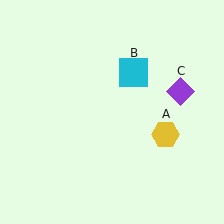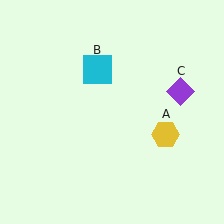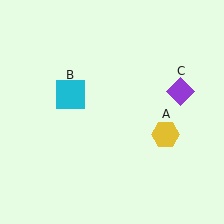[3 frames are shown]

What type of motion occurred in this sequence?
The cyan square (object B) rotated counterclockwise around the center of the scene.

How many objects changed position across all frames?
1 object changed position: cyan square (object B).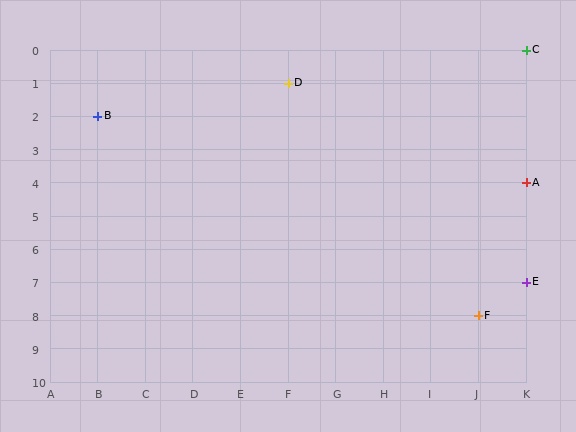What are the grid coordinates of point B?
Point B is at grid coordinates (B, 2).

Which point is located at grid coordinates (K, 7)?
Point E is at (K, 7).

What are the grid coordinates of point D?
Point D is at grid coordinates (F, 1).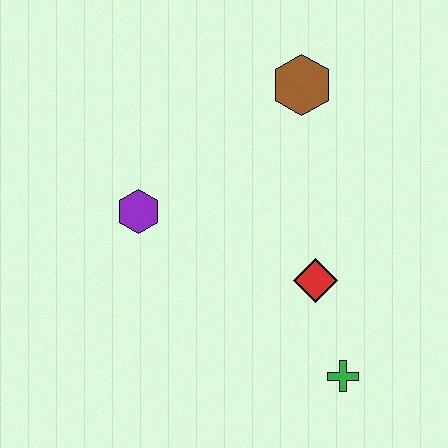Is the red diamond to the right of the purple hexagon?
Yes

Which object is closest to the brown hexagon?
The red diamond is closest to the brown hexagon.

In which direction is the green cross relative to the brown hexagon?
The green cross is below the brown hexagon.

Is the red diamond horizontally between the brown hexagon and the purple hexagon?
No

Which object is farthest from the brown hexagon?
The green cross is farthest from the brown hexagon.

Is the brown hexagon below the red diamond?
No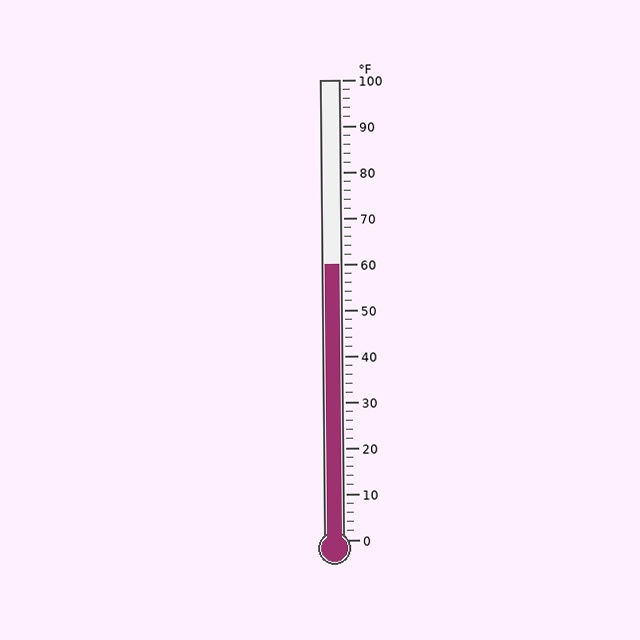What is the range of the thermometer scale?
The thermometer scale ranges from 0°F to 100°F.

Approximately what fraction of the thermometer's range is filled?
The thermometer is filled to approximately 60% of its range.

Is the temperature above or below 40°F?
The temperature is above 40°F.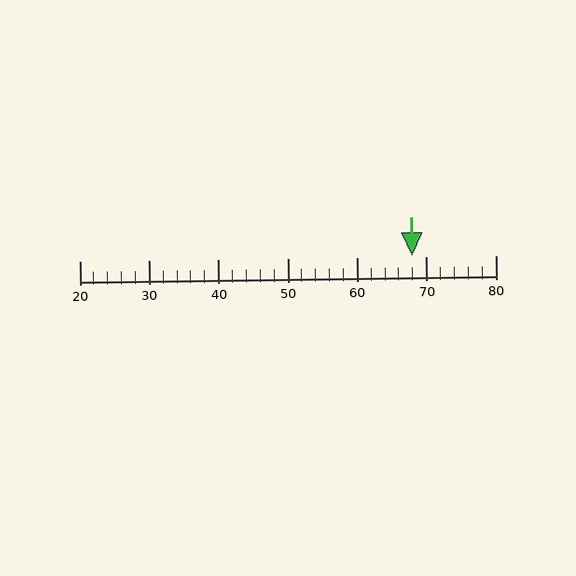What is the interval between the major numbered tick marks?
The major tick marks are spaced 10 units apart.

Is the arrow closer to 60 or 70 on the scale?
The arrow is closer to 70.